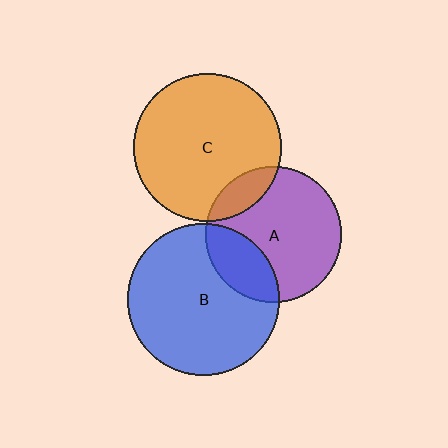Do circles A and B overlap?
Yes.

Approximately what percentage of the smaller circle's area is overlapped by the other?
Approximately 25%.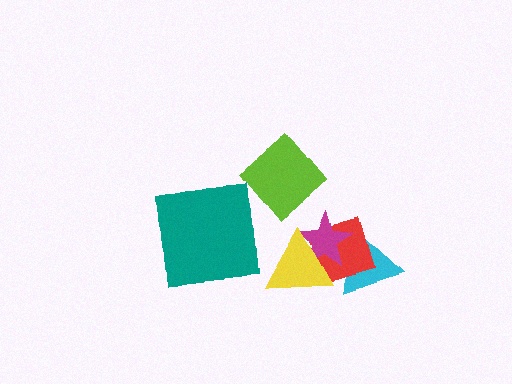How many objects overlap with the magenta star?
3 objects overlap with the magenta star.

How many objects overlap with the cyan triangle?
3 objects overlap with the cyan triangle.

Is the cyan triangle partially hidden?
Yes, it is partially covered by another shape.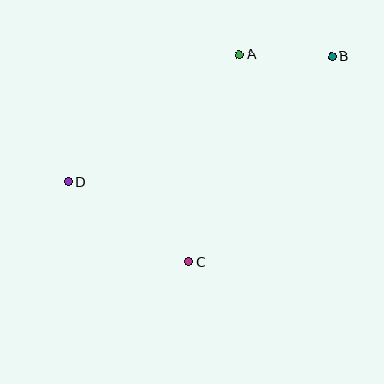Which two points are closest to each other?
Points A and B are closest to each other.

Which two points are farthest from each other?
Points B and D are farthest from each other.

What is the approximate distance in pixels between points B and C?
The distance between B and C is approximately 250 pixels.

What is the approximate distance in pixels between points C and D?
The distance between C and D is approximately 144 pixels.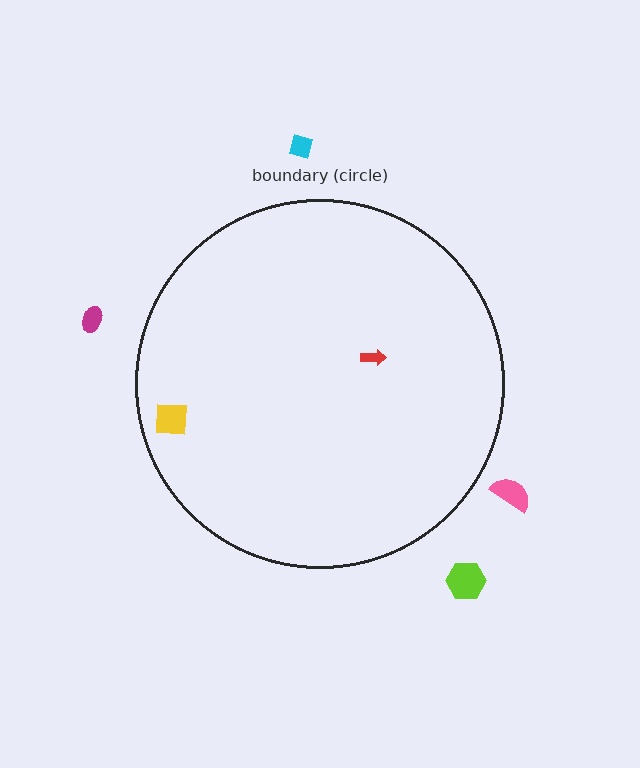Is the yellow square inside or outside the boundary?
Inside.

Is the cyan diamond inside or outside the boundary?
Outside.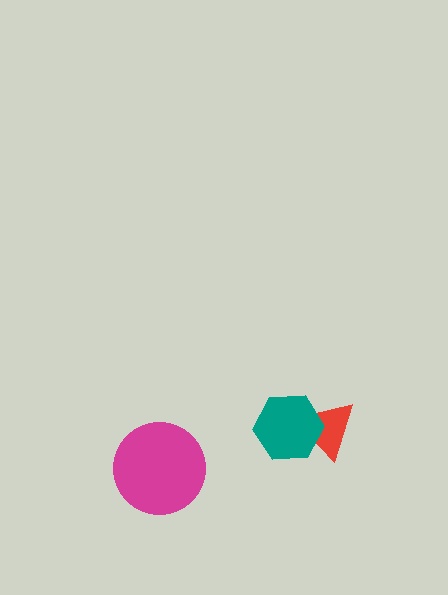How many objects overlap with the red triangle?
1 object overlaps with the red triangle.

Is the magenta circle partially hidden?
No, no other shape covers it.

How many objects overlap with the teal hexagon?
1 object overlaps with the teal hexagon.